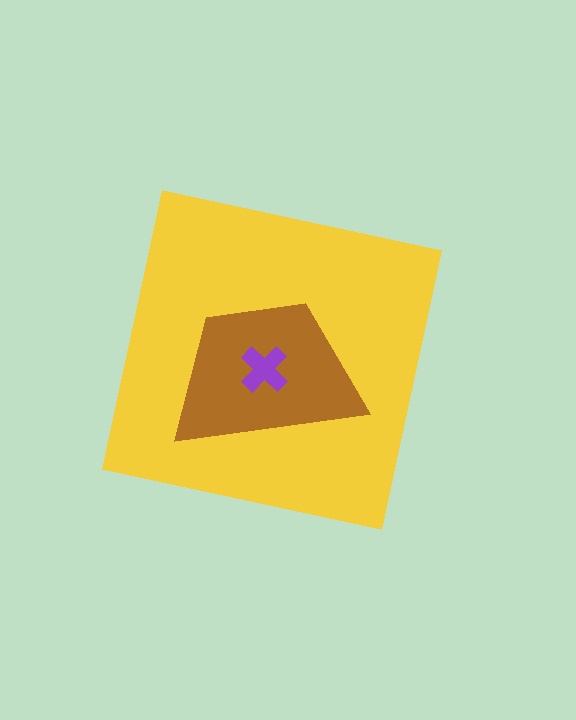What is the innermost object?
The purple cross.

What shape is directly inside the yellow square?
The brown trapezoid.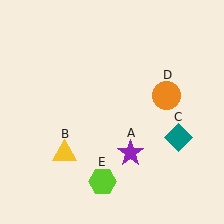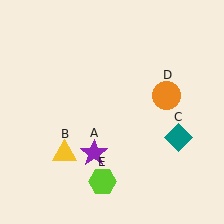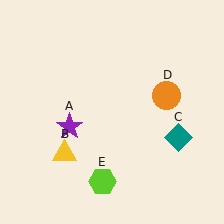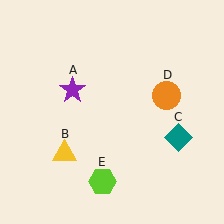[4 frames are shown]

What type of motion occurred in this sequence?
The purple star (object A) rotated clockwise around the center of the scene.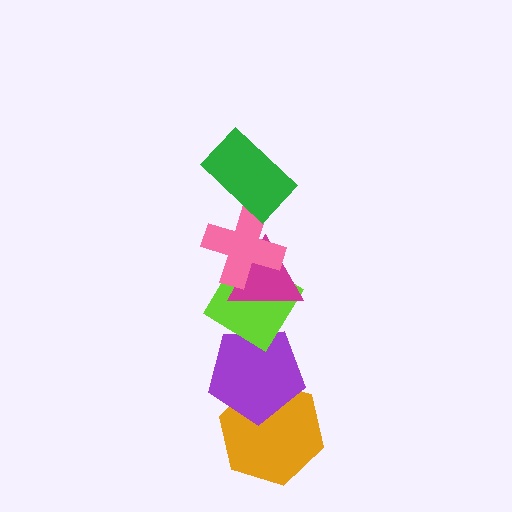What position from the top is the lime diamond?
The lime diamond is 4th from the top.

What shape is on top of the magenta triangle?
The pink cross is on top of the magenta triangle.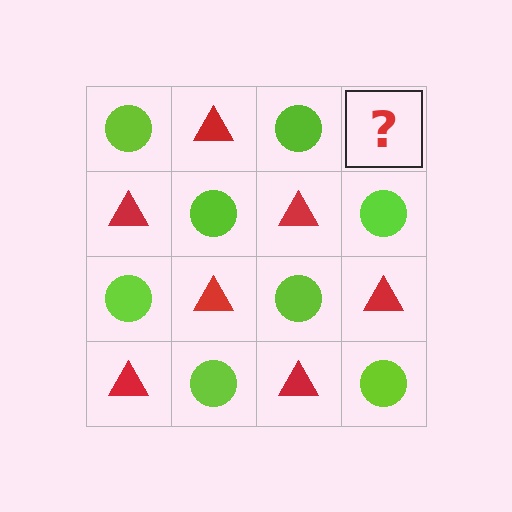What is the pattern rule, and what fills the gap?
The rule is that it alternates lime circle and red triangle in a checkerboard pattern. The gap should be filled with a red triangle.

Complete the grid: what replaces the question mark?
The question mark should be replaced with a red triangle.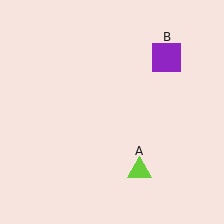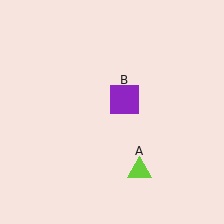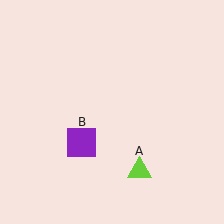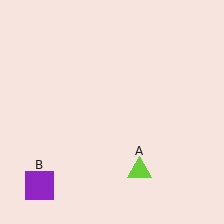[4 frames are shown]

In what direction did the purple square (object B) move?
The purple square (object B) moved down and to the left.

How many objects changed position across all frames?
1 object changed position: purple square (object B).